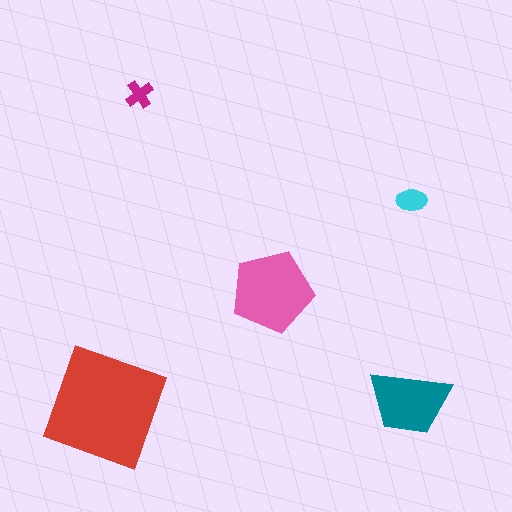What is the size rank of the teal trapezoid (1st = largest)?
3rd.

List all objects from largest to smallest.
The red square, the pink pentagon, the teal trapezoid, the cyan ellipse, the magenta cross.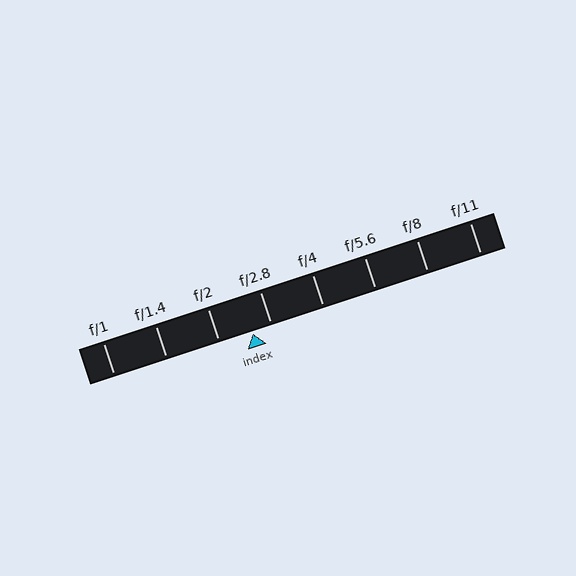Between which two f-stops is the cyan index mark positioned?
The index mark is between f/2 and f/2.8.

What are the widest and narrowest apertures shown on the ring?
The widest aperture shown is f/1 and the narrowest is f/11.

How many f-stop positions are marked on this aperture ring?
There are 8 f-stop positions marked.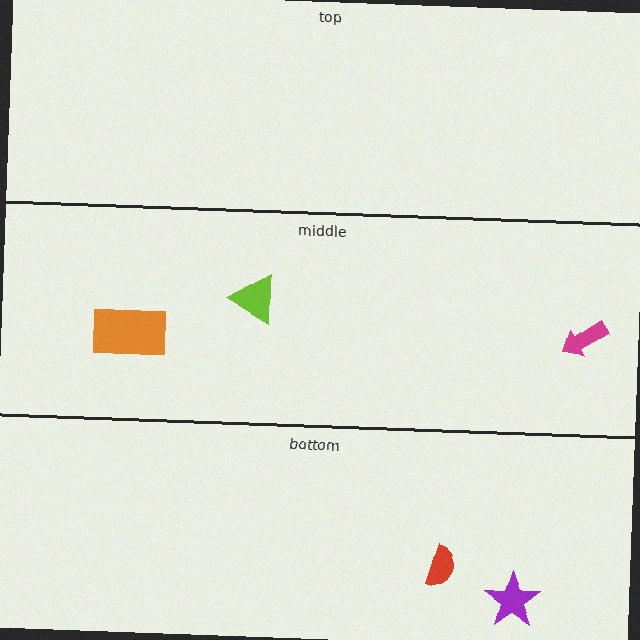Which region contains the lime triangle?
The middle region.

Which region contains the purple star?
The bottom region.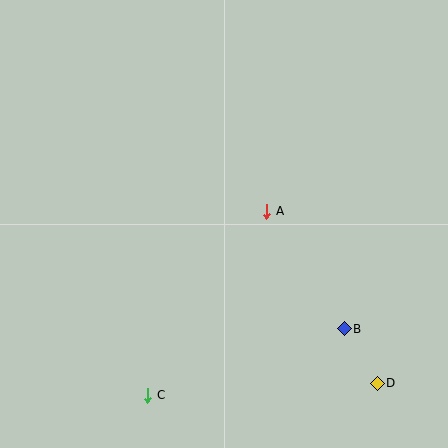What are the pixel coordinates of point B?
Point B is at (344, 329).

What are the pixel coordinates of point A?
Point A is at (267, 211).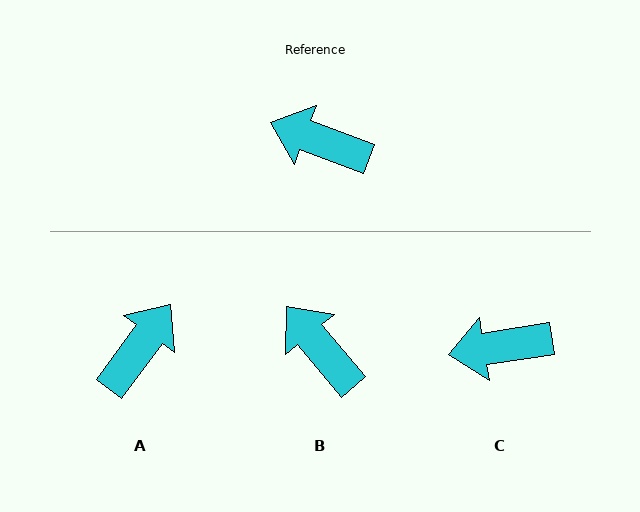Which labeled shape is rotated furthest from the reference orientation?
A, about 106 degrees away.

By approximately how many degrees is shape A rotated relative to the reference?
Approximately 106 degrees clockwise.